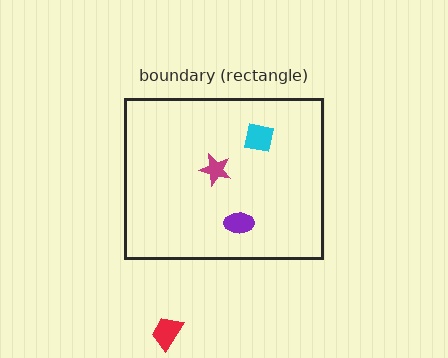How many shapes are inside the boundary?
3 inside, 1 outside.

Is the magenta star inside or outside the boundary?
Inside.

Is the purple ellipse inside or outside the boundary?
Inside.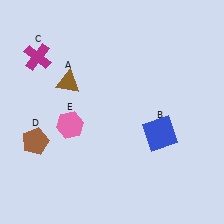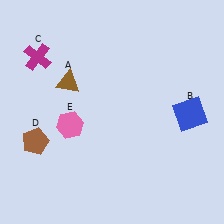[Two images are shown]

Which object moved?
The blue square (B) moved right.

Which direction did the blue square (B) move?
The blue square (B) moved right.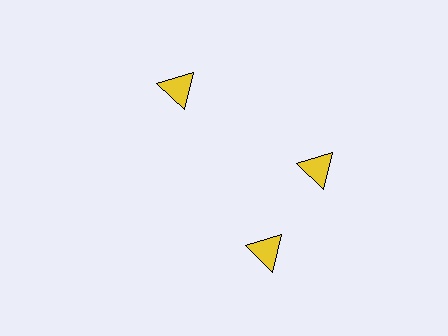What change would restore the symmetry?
The symmetry would be restored by rotating it back into even spacing with its neighbors so that all 3 triangles sit at equal angles and equal distance from the center.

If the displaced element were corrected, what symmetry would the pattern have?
It would have 3-fold rotational symmetry — the pattern would map onto itself every 120 degrees.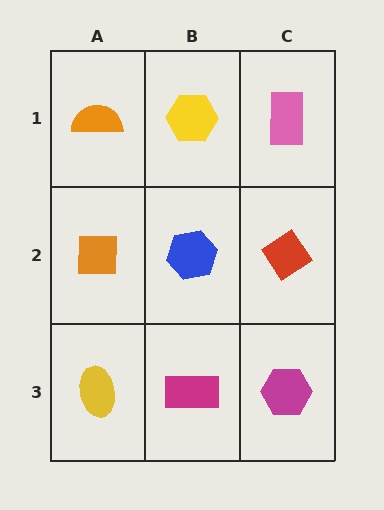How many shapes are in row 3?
3 shapes.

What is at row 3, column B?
A magenta rectangle.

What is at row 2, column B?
A blue hexagon.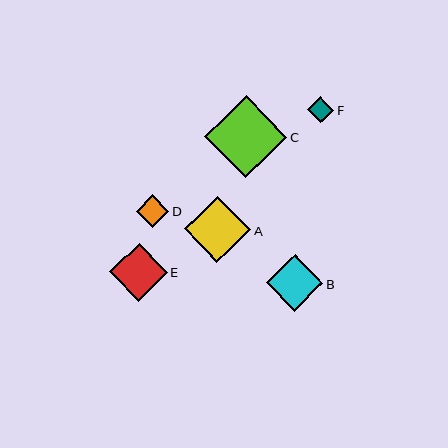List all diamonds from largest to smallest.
From largest to smallest: C, A, E, B, D, F.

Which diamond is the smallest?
Diamond F is the smallest with a size of approximately 26 pixels.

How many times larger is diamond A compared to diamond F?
Diamond A is approximately 2.5 times the size of diamond F.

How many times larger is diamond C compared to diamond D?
Diamond C is approximately 2.5 times the size of diamond D.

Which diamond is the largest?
Diamond C is the largest with a size of approximately 82 pixels.